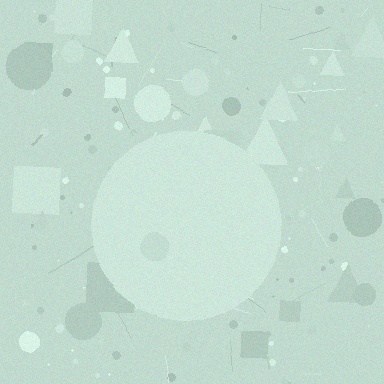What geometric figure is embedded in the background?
A circle is embedded in the background.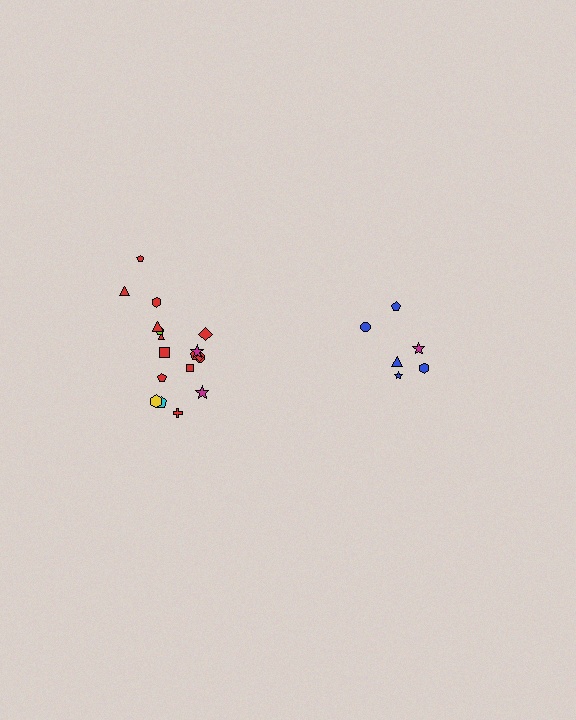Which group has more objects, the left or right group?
The left group.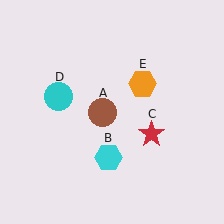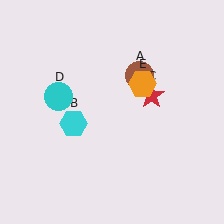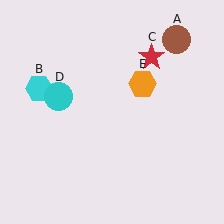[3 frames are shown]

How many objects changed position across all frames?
3 objects changed position: brown circle (object A), cyan hexagon (object B), red star (object C).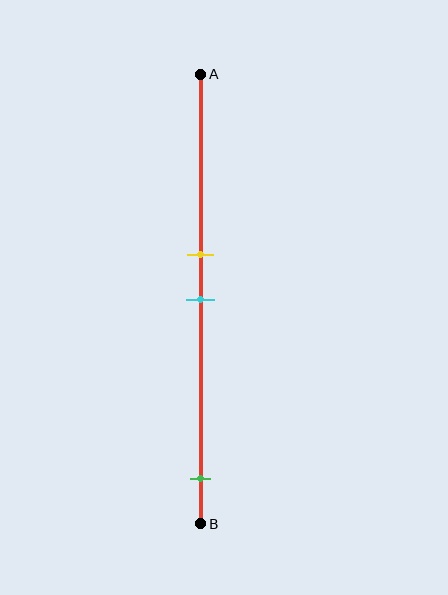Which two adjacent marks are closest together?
The yellow and cyan marks are the closest adjacent pair.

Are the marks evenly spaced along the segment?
No, the marks are not evenly spaced.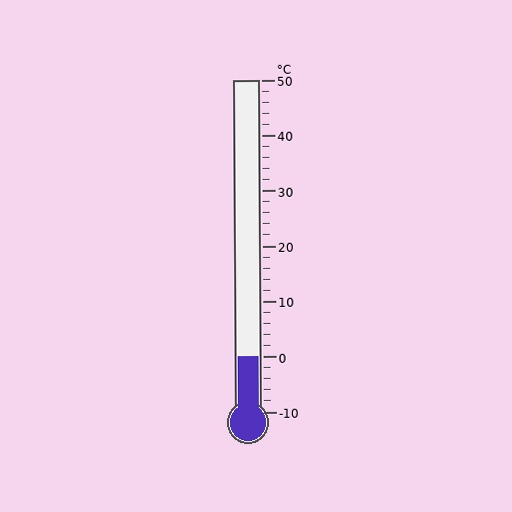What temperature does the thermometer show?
The thermometer shows approximately 0°C.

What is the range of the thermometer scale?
The thermometer scale ranges from -10°C to 50°C.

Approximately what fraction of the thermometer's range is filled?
The thermometer is filled to approximately 15% of its range.